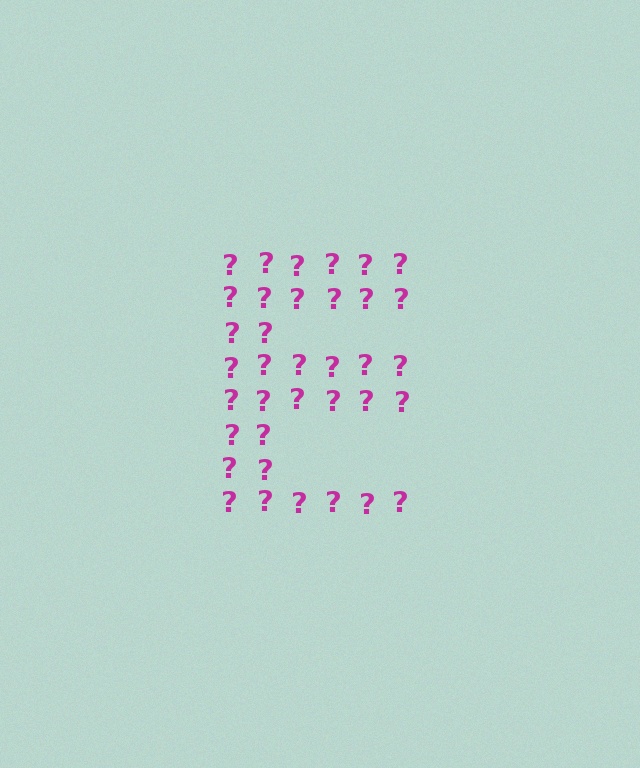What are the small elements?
The small elements are question marks.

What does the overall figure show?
The overall figure shows the letter E.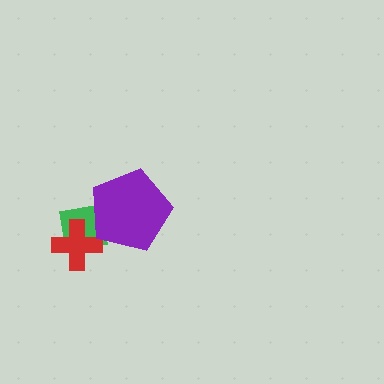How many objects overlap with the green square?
2 objects overlap with the green square.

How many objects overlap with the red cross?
1 object overlaps with the red cross.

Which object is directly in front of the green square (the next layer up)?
The red cross is directly in front of the green square.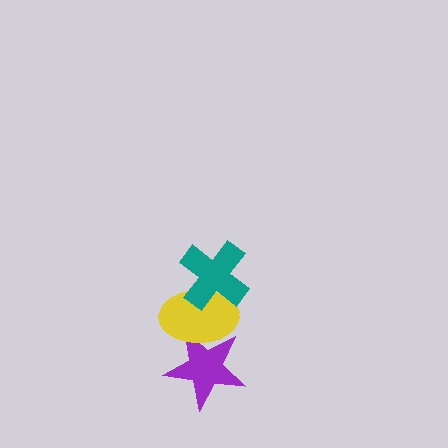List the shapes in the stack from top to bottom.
From top to bottom: the teal cross, the yellow ellipse, the purple star.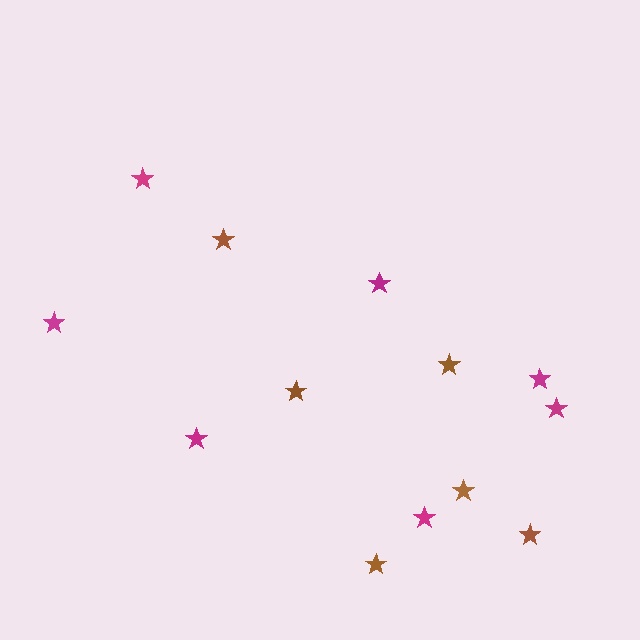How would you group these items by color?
There are 2 groups: one group of magenta stars (7) and one group of brown stars (6).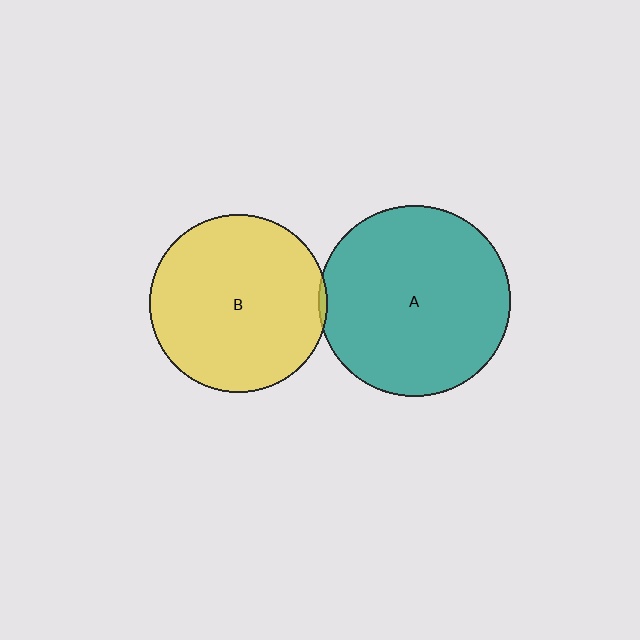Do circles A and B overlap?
Yes.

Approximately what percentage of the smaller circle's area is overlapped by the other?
Approximately 5%.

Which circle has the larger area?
Circle A (teal).